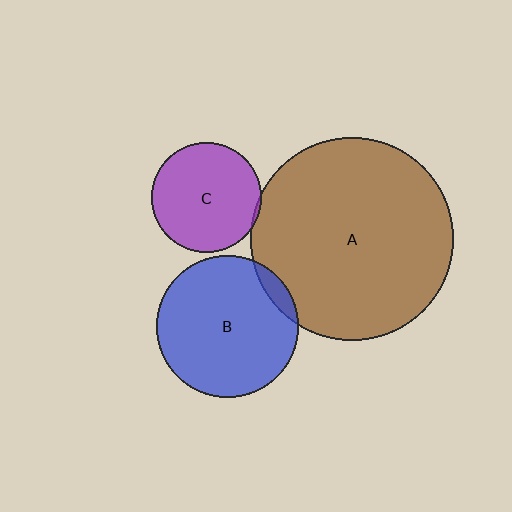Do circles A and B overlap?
Yes.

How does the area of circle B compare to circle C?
Approximately 1.7 times.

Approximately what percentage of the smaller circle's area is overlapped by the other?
Approximately 5%.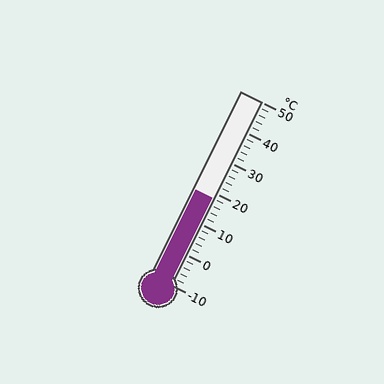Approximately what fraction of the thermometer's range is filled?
The thermometer is filled to approximately 45% of its range.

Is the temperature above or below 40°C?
The temperature is below 40°C.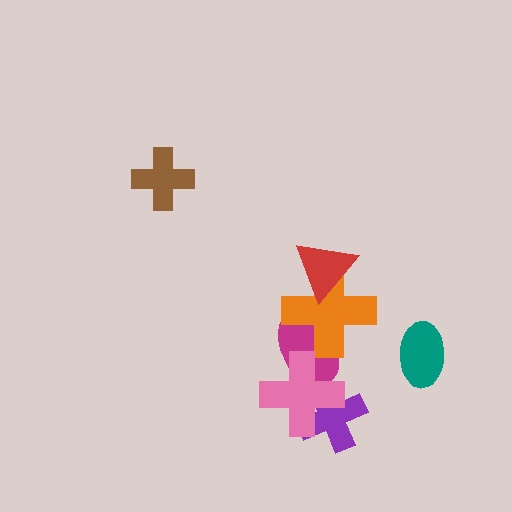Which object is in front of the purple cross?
The pink cross is in front of the purple cross.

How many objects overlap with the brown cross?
0 objects overlap with the brown cross.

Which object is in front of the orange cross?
The red triangle is in front of the orange cross.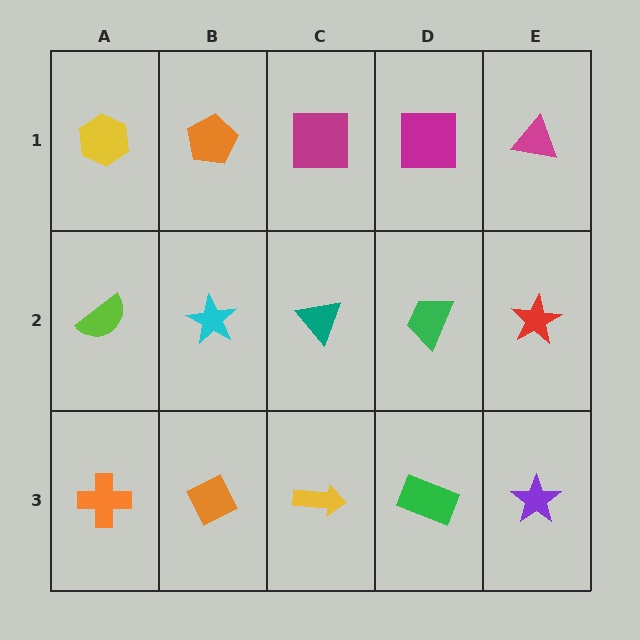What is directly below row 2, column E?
A purple star.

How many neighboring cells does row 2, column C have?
4.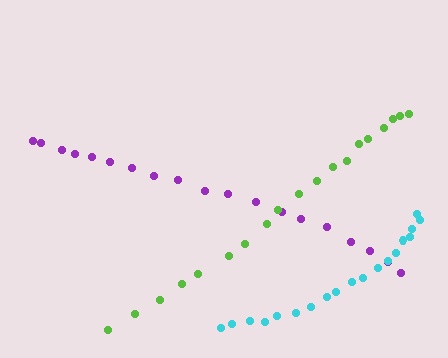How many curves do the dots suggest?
There are 3 distinct paths.